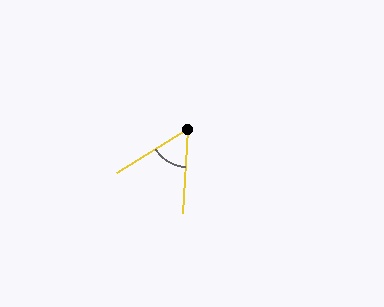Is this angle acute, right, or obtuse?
It is acute.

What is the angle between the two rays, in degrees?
Approximately 55 degrees.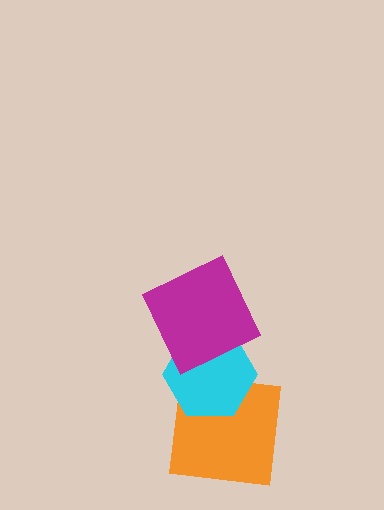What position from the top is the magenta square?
The magenta square is 1st from the top.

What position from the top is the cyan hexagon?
The cyan hexagon is 2nd from the top.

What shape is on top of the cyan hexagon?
The magenta square is on top of the cyan hexagon.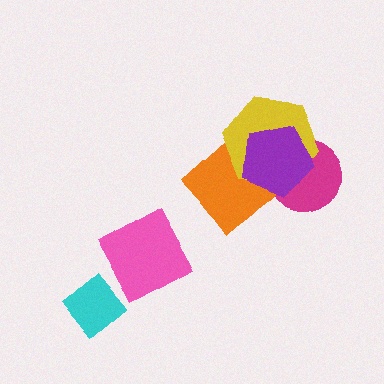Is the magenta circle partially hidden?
Yes, it is partially covered by another shape.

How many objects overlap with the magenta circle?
2 objects overlap with the magenta circle.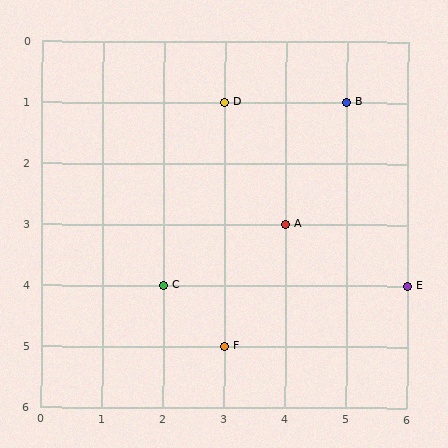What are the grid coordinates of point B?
Point B is at grid coordinates (5, 1).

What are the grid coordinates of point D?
Point D is at grid coordinates (3, 1).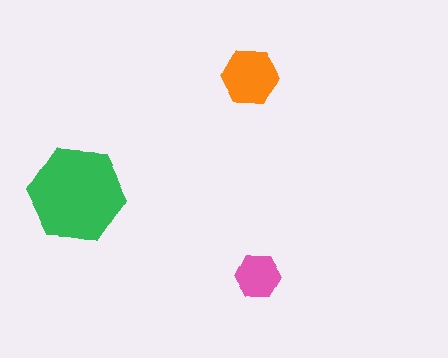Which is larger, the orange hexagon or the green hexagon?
The green one.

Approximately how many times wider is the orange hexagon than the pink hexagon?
About 1.5 times wider.